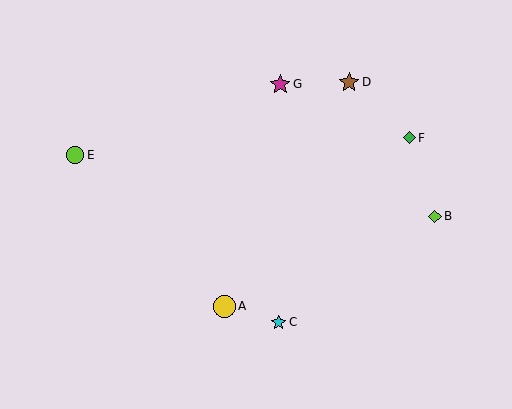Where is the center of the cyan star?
The center of the cyan star is at (279, 322).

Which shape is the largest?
The yellow circle (labeled A) is the largest.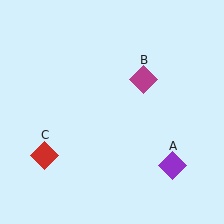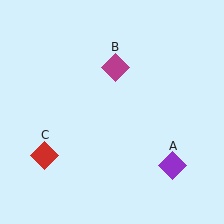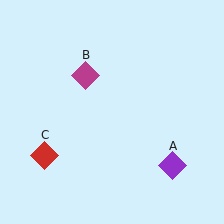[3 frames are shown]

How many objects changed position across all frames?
1 object changed position: magenta diamond (object B).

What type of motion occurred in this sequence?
The magenta diamond (object B) rotated counterclockwise around the center of the scene.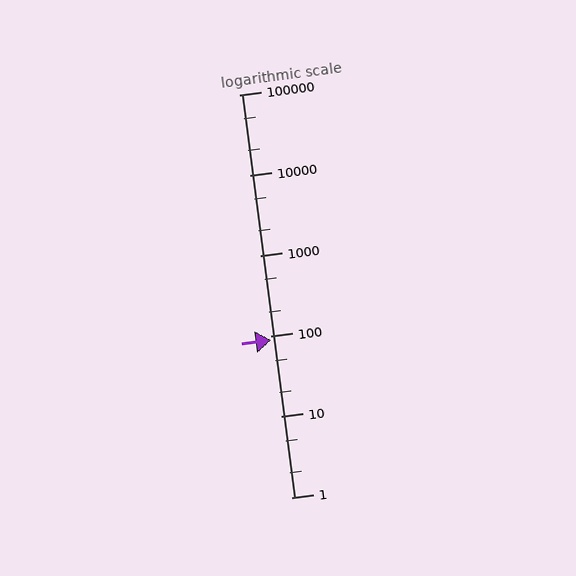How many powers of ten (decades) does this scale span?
The scale spans 5 decades, from 1 to 100000.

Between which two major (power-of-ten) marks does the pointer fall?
The pointer is between 10 and 100.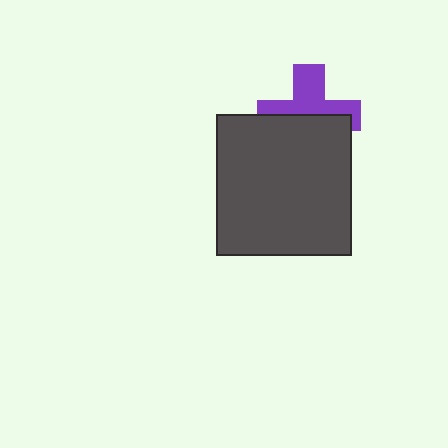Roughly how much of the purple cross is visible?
About half of it is visible (roughly 50%).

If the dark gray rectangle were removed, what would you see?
You would see the complete purple cross.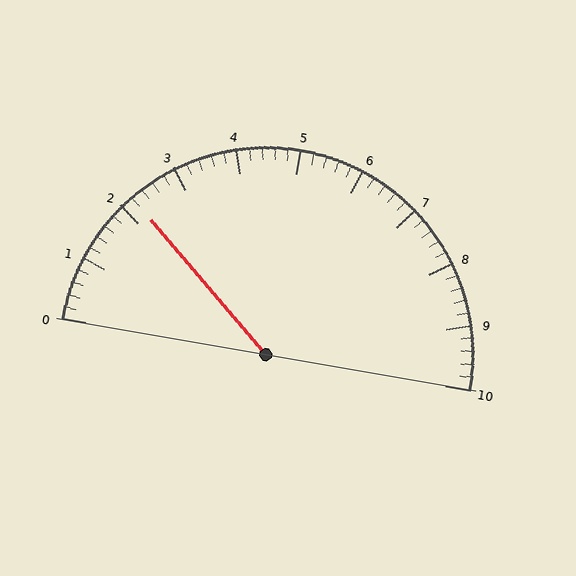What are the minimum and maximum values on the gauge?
The gauge ranges from 0 to 10.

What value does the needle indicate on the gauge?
The needle indicates approximately 2.2.